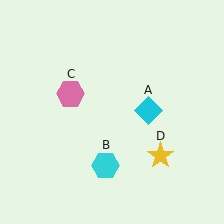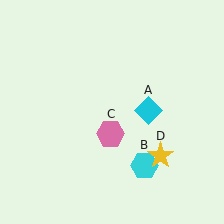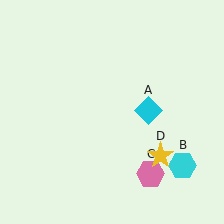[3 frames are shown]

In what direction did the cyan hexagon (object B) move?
The cyan hexagon (object B) moved right.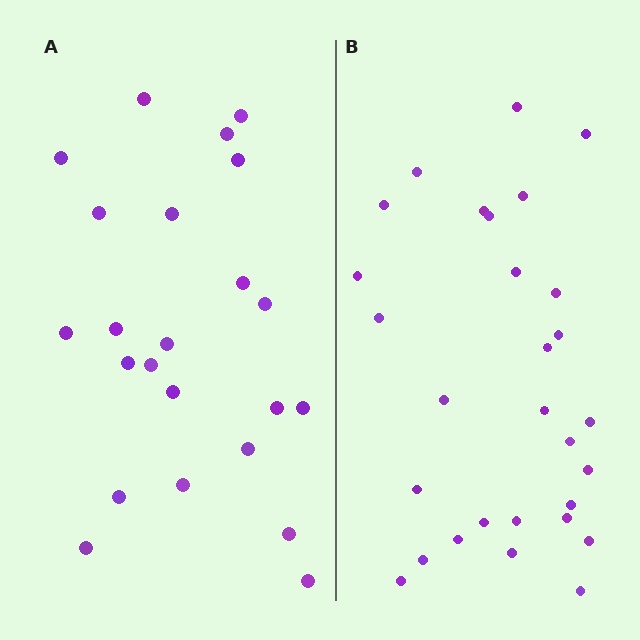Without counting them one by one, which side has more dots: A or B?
Region B (the right region) has more dots.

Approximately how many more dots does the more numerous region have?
Region B has about 6 more dots than region A.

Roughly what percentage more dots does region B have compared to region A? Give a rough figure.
About 25% more.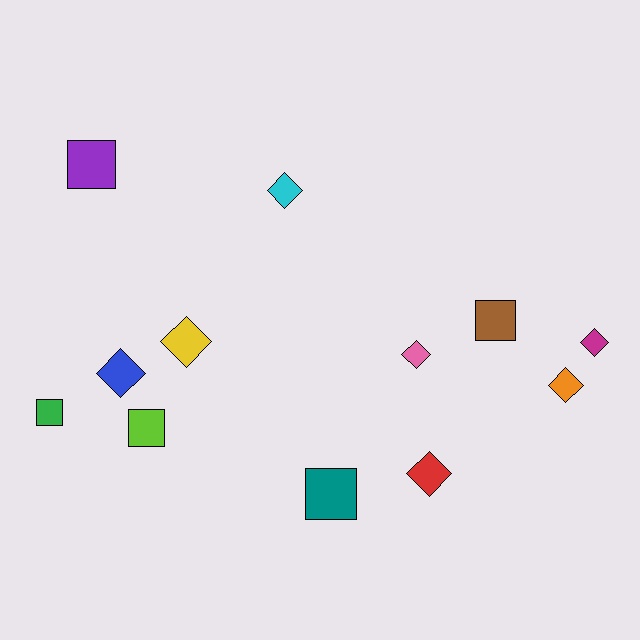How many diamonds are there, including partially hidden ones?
There are 7 diamonds.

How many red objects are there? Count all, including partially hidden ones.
There is 1 red object.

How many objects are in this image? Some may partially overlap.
There are 12 objects.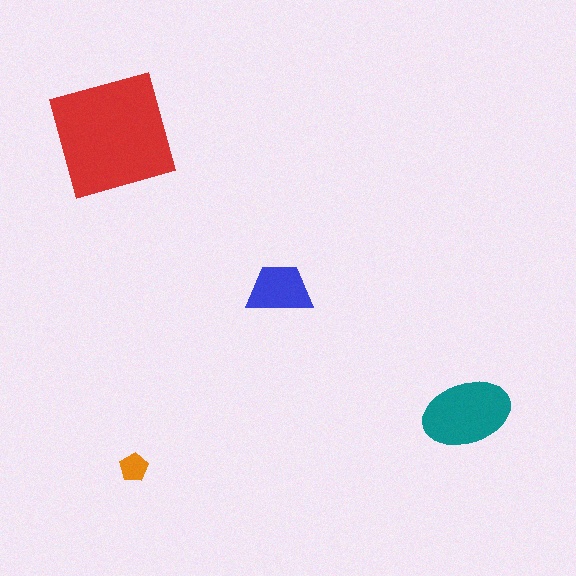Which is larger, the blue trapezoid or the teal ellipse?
The teal ellipse.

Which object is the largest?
The red square.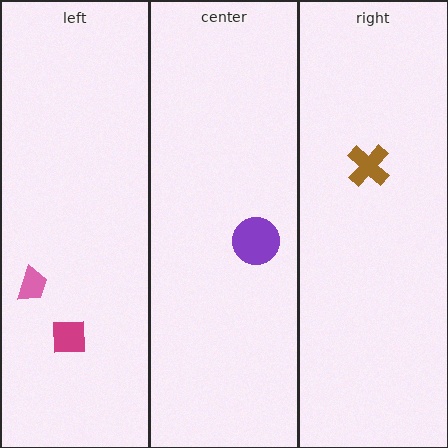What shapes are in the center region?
The purple circle.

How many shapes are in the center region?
1.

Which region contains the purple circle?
The center region.